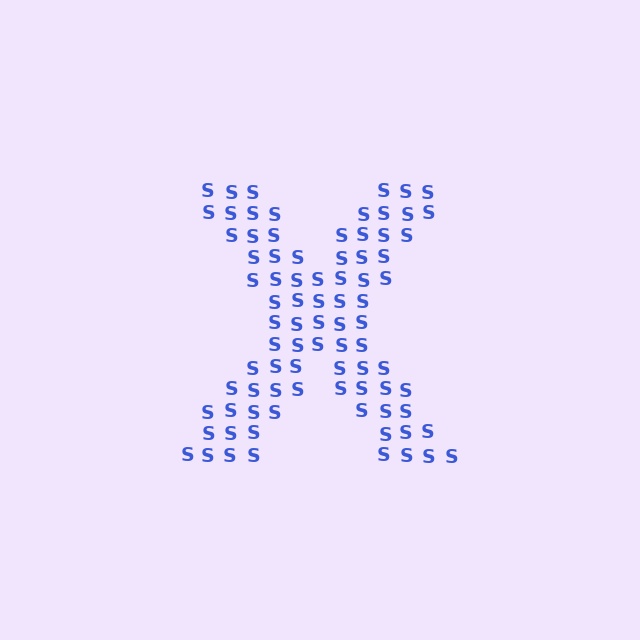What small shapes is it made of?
It is made of small letter S's.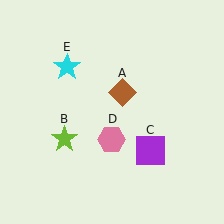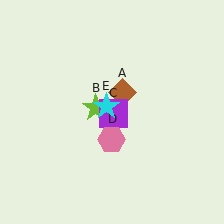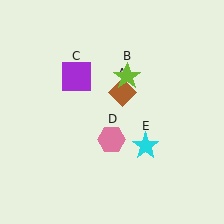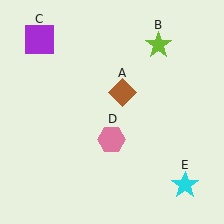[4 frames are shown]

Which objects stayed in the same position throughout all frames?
Brown diamond (object A) and pink hexagon (object D) remained stationary.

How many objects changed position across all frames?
3 objects changed position: lime star (object B), purple square (object C), cyan star (object E).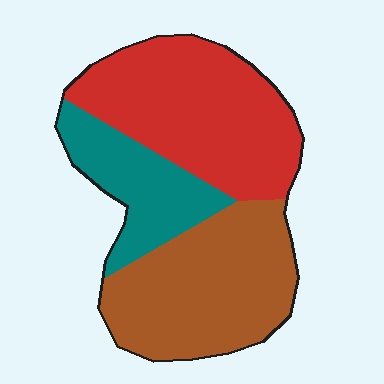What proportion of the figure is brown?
Brown takes up about three eighths (3/8) of the figure.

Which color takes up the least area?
Teal, at roughly 20%.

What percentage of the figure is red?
Red takes up between a third and a half of the figure.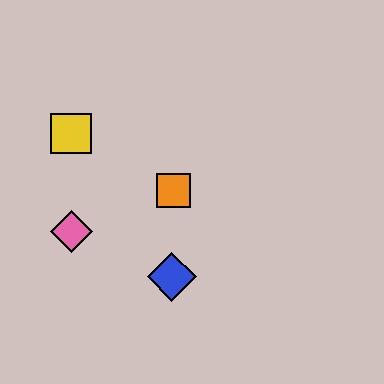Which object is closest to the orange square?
The blue diamond is closest to the orange square.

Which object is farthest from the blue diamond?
The yellow square is farthest from the blue diamond.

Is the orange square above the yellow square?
No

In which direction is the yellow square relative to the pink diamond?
The yellow square is above the pink diamond.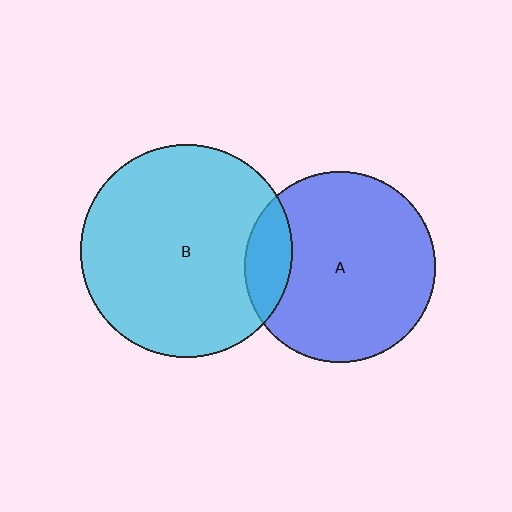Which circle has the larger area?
Circle B (cyan).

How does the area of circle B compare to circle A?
Approximately 1.2 times.